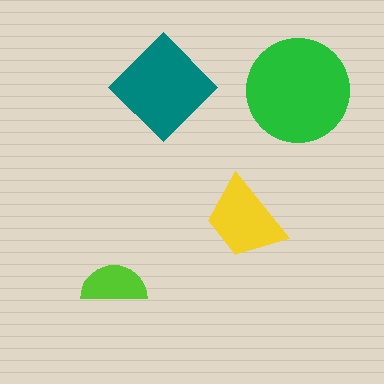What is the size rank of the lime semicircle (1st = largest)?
4th.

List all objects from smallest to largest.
The lime semicircle, the yellow trapezoid, the teal diamond, the green circle.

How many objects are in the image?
There are 4 objects in the image.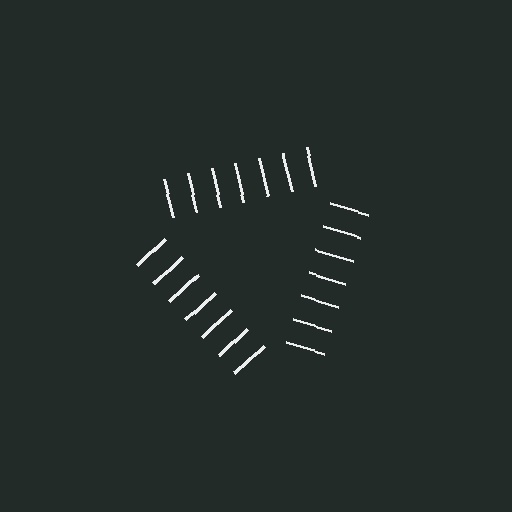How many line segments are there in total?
21 — 7 along each of the 3 edges.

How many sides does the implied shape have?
3 sides — the line-ends trace a triangle.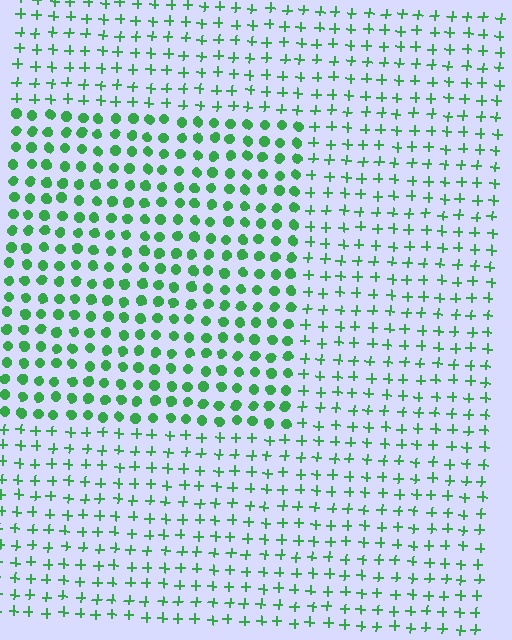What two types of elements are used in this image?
The image uses circles inside the rectangle region and plus signs outside it.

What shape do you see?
I see a rectangle.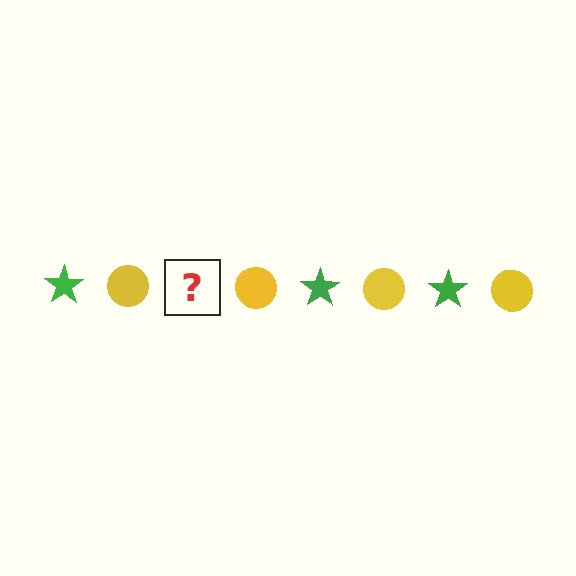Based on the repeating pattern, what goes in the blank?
The blank should be a green star.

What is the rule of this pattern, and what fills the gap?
The rule is that the pattern alternates between green star and yellow circle. The gap should be filled with a green star.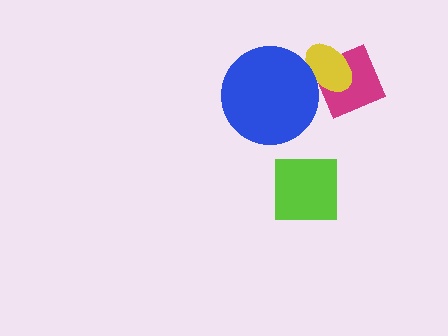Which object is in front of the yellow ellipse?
The blue circle is in front of the yellow ellipse.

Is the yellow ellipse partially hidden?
Yes, it is partially covered by another shape.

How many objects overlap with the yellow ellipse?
2 objects overlap with the yellow ellipse.